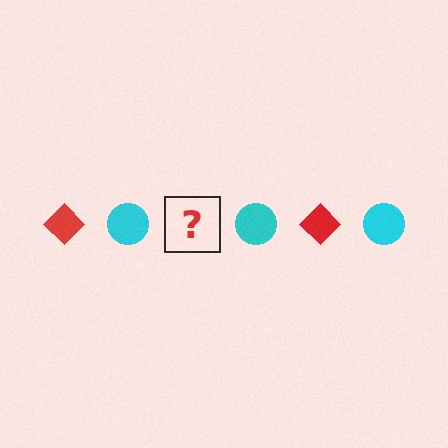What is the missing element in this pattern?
The missing element is a red diamond.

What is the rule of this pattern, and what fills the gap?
The rule is that the pattern alternates between red diamond and cyan circle. The gap should be filled with a red diamond.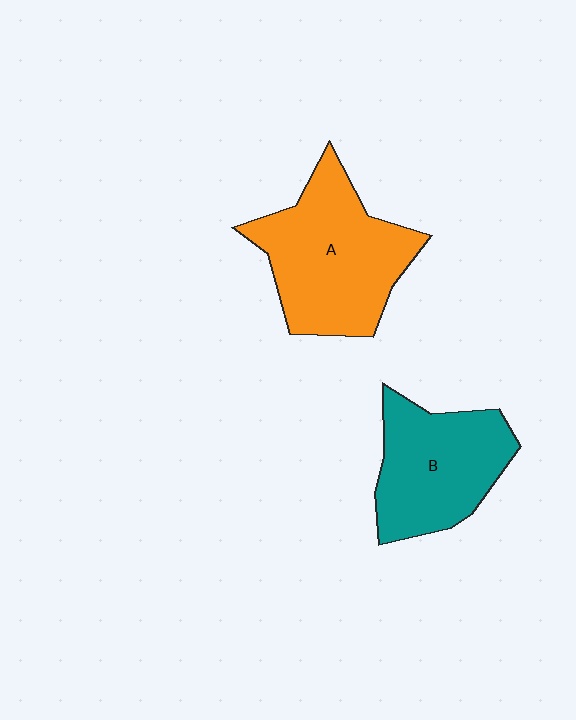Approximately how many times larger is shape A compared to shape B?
Approximately 1.2 times.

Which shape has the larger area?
Shape A (orange).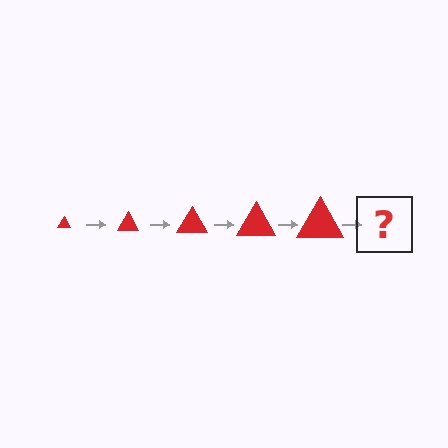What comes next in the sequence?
The next element should be a red triangle, larger than the previous one.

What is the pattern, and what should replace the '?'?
The pattern is that the triangle gets progressively larger each step. The '?' should be a red triangle, larger than the previous one.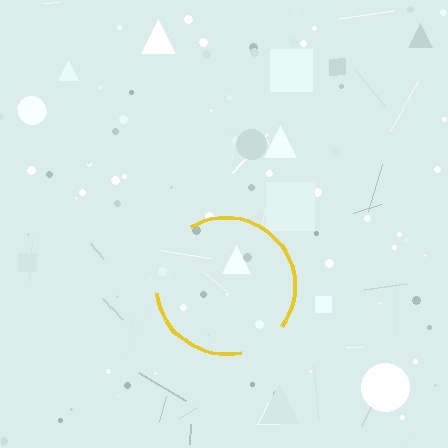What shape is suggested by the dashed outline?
The dashed outline suggests a circle.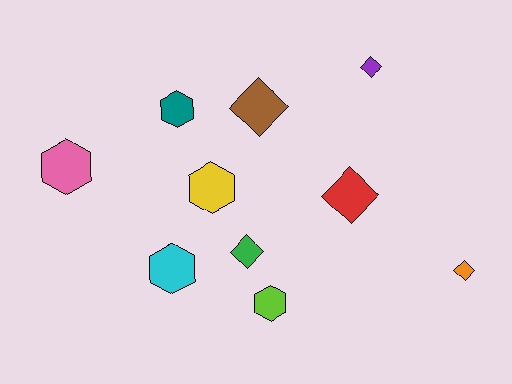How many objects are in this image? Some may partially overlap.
There are 10 objects.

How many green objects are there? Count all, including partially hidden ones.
There is 1 green object.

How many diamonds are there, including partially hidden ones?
There are 5 diamonds.